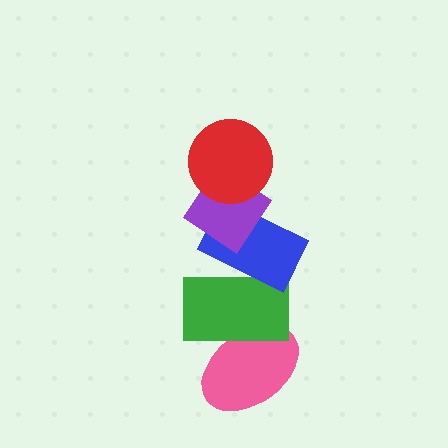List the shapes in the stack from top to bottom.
From top to bottom: the red circle, the purple diamond, the blue rectangle, the green rectangle, the pink ellipse.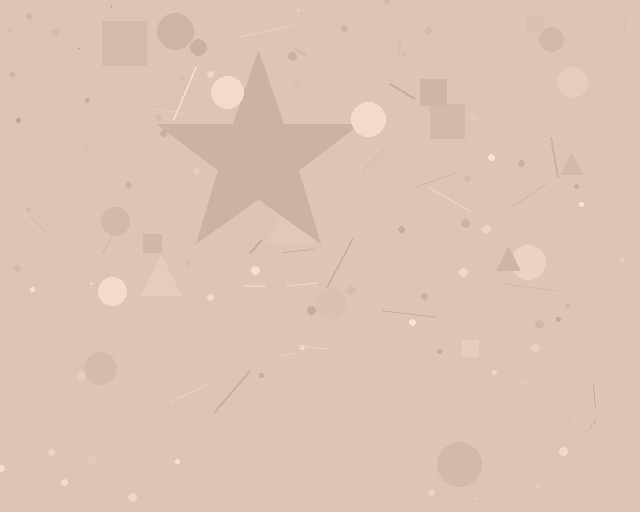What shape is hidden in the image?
A star is hidden in the image.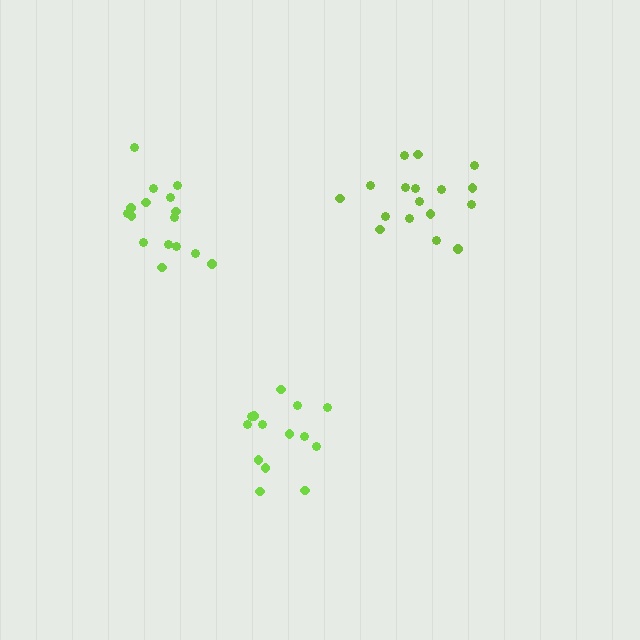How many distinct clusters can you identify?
There are 3 distinct clusters.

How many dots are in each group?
Group 1: 14 dots, Group 2: 17 dots, Group 3: 16 dots (47 total).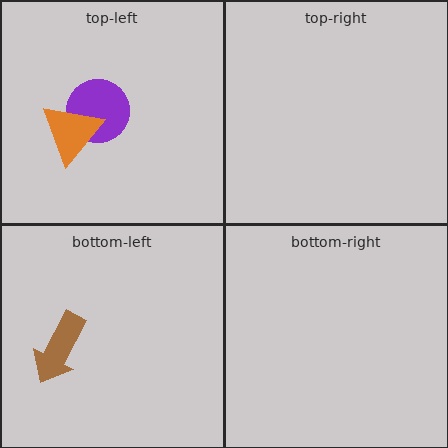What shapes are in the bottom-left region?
The brown arrow.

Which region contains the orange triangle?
The top-left region.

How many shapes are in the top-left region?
2.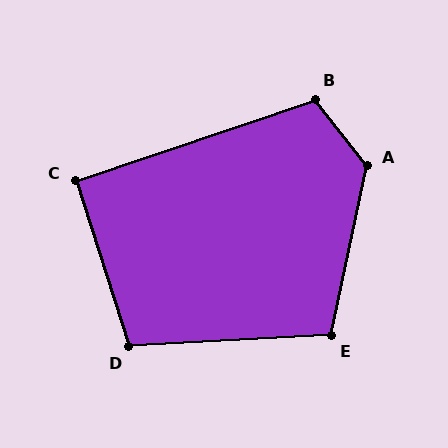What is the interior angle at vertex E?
Approximately 105 degrees (obtuse).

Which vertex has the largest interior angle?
A, at approximately 130 degrees.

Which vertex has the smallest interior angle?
C, at approximately 91 degrees.